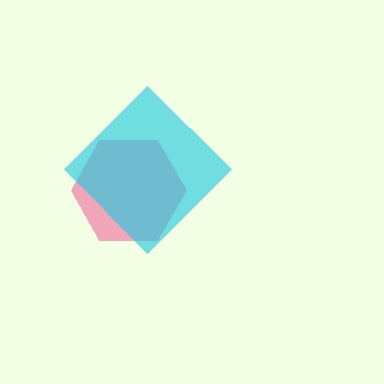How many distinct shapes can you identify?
There are 2 distinct shapes: a pink hexagon, a cyan diamond.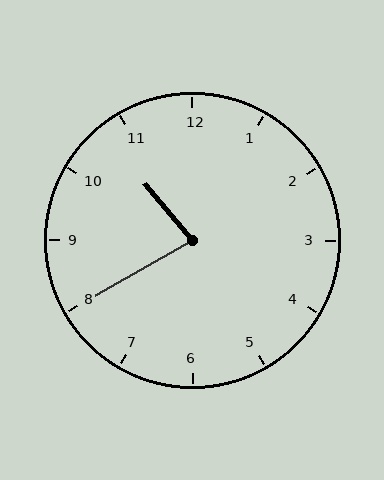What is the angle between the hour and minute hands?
Approximately 80 degrees.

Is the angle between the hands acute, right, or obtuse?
It is acute.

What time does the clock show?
10:40.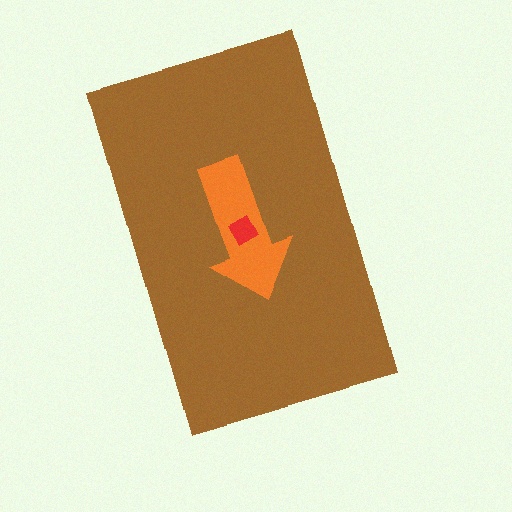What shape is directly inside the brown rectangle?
The orange arrow.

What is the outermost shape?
The brown rectangle.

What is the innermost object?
The red diamond.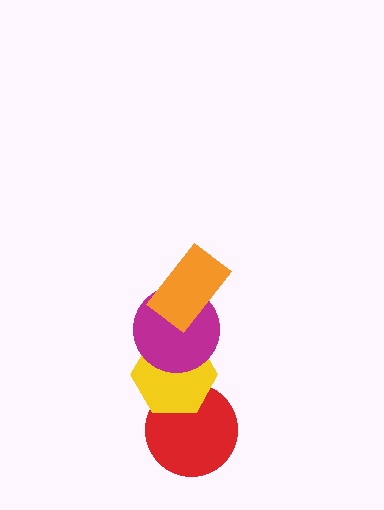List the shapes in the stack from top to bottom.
From top to bottom: the orange rectangle, the magenta circle, the yellow hexagon, the red circle.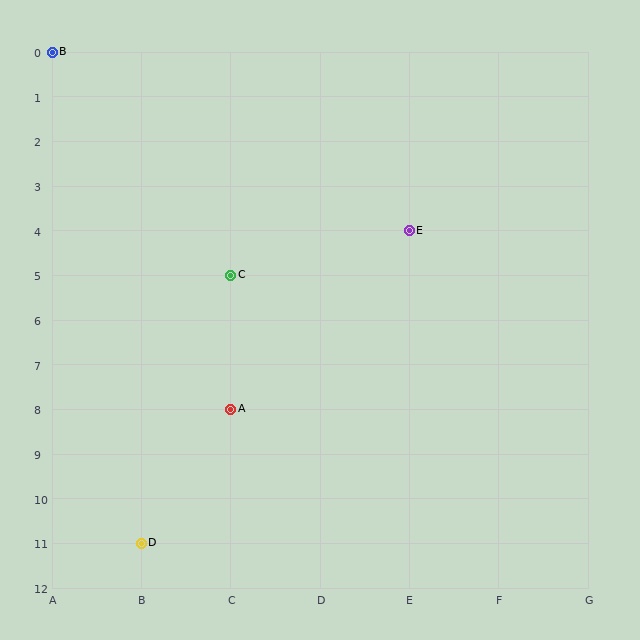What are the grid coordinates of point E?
Point E is at grid coordinates (E, 4).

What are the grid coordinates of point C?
Point C is at grid coordinates (C, 5).